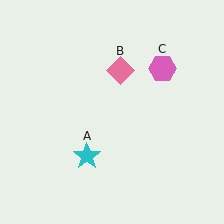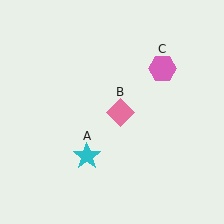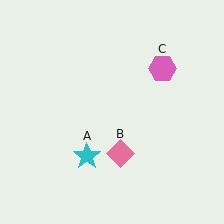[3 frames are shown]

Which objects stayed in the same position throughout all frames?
Cyan star (object A) and pink hexagon (object C) remained stationary.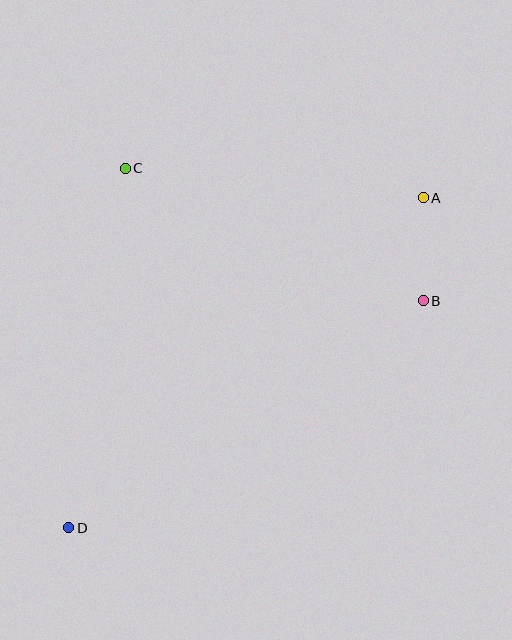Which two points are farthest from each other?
Points A and D are farthest from each other.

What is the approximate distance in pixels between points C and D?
The distance between C and D is approximately 364 pixels.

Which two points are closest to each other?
Points A and B are closest to each other.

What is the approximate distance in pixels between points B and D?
The distance between B and D is approximately 421 pixels.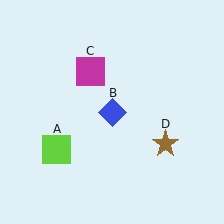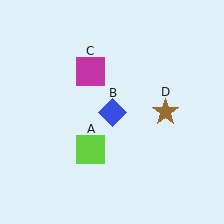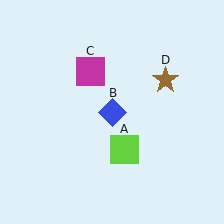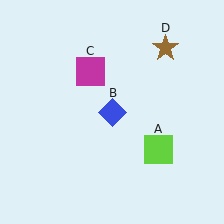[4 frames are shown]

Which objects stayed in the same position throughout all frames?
Blue diamond (object B) and magenta square (object C) remained stationary.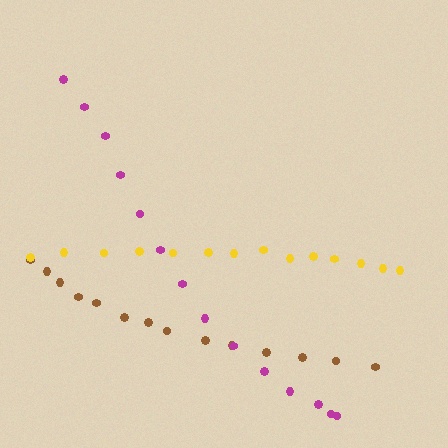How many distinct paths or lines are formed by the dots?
There are 3 distinct paths.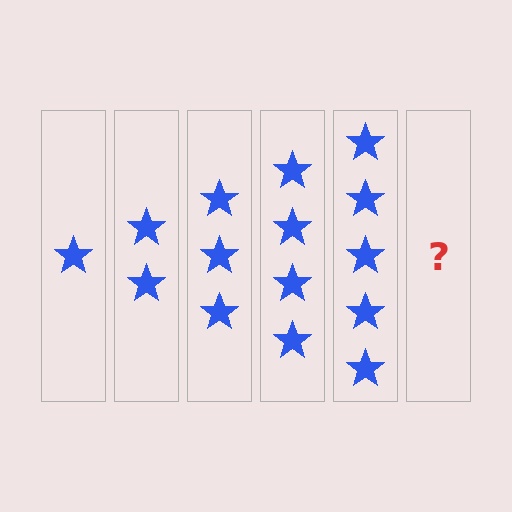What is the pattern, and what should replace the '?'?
The pattern is that each step adds one more star. The '?' should be 6 stars.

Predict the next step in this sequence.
The next step is 6 stars.